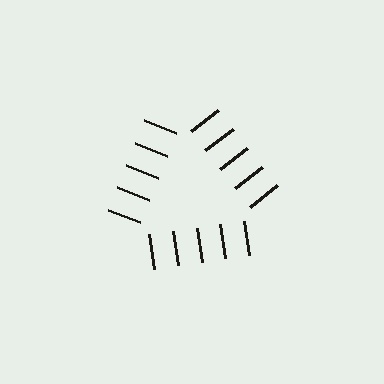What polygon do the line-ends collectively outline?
An illusory triangle — the line segments terminate on its edges but no continuous stroke is drawn.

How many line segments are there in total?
15 — 5 along each of the 3 edges.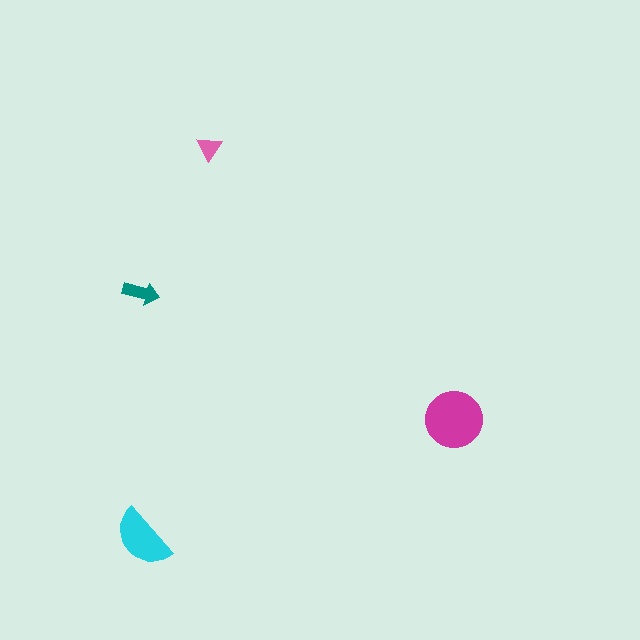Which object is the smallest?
The pink triangle.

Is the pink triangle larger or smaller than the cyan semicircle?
Smaller.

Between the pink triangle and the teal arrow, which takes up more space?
The teal arrow.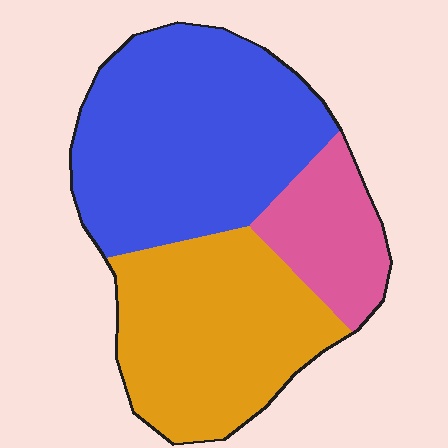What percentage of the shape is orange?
Orange takes up between a quarter and a half of the shape.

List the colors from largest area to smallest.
From largest to smallest: blue, orange, pink.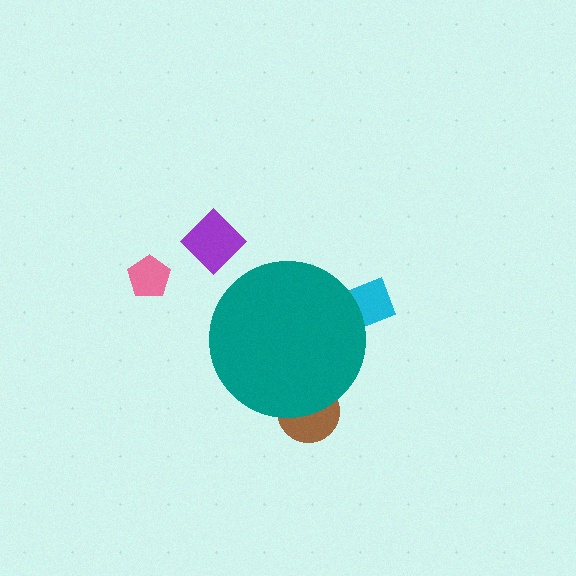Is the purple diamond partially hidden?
No, the purple diamond is fully visible.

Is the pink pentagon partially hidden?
No, the pink pentagon is fully visible.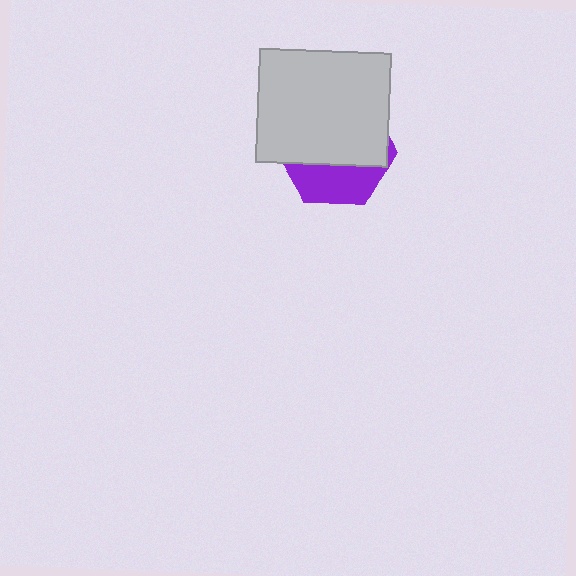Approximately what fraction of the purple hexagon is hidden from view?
Roughly 66% of the purple hexagon is hidden behind the light gray rectangle.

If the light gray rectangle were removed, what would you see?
You would see the complete purple hexagon.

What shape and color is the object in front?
The object in front is a light gray rectangle.